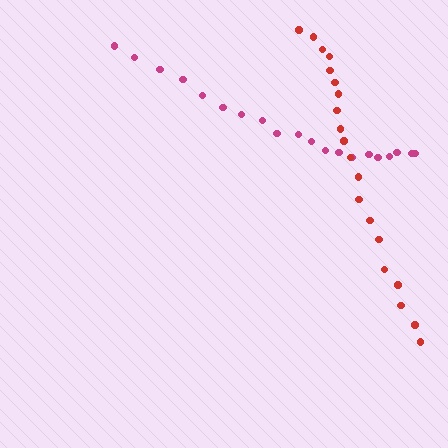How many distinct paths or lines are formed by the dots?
There are 2 distinct paths.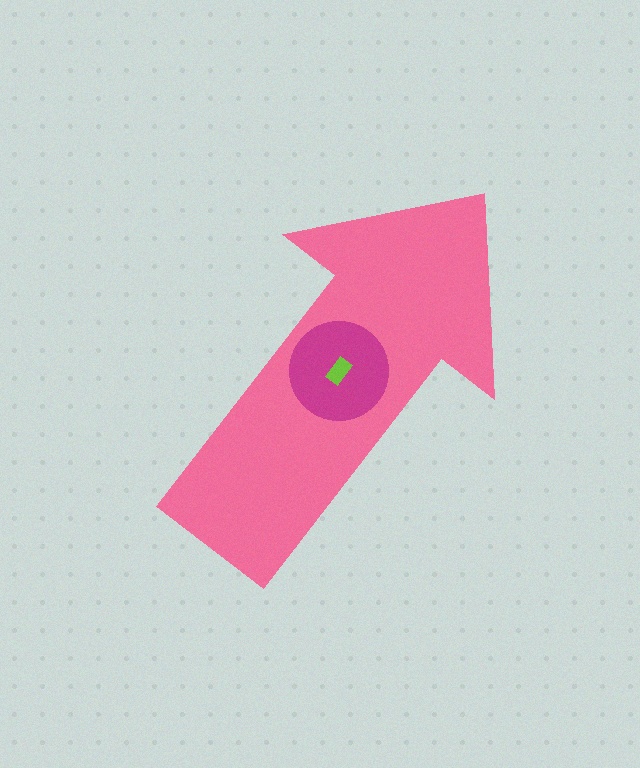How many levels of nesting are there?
3.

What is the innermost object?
The lime rectangle.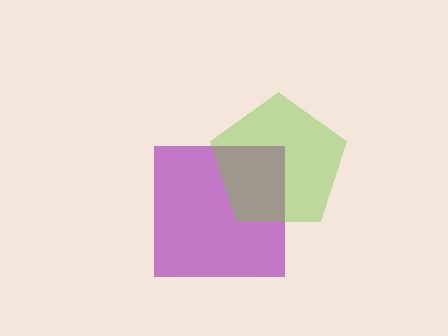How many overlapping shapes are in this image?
There are 2 overlapping shapes in the image.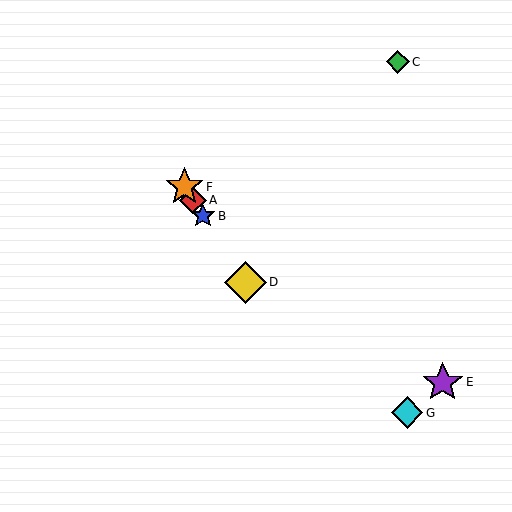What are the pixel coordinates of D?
Object D is at (245, 282).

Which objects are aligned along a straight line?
Objects A, B, D, F are aligned along a straight line.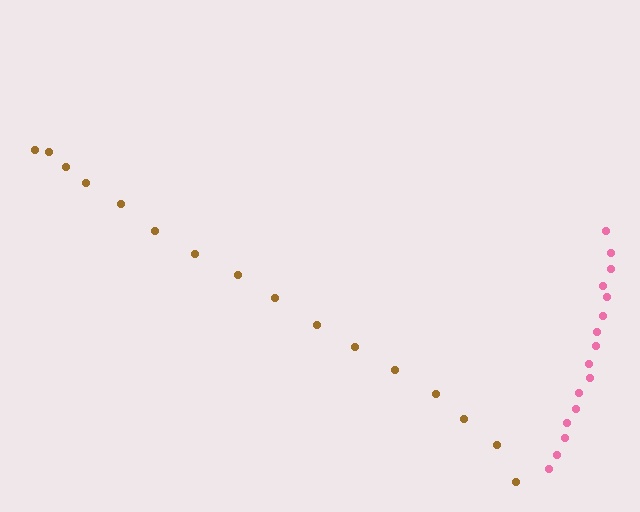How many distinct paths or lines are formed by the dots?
There are 2 distinct paths.